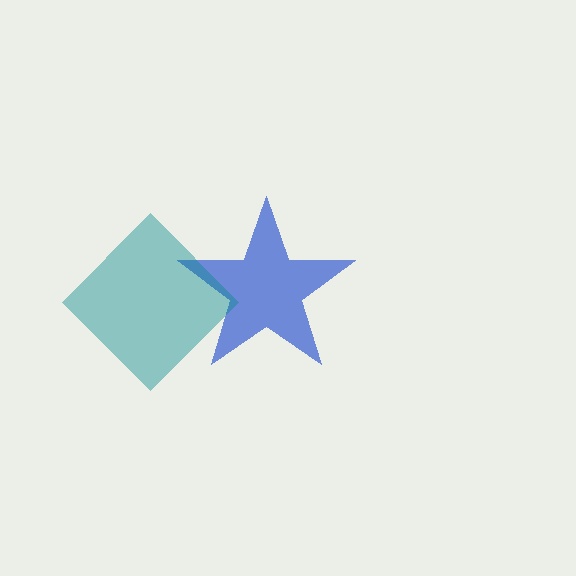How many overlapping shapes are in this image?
There are 2 overlapping shapes in the image.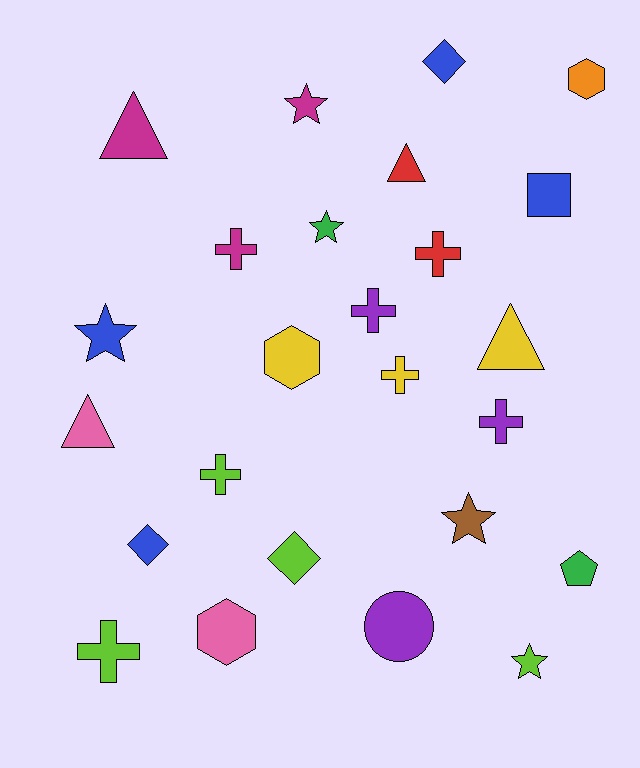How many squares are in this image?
There is 1 square.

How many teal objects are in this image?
There are no teal objects.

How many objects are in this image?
There are 25 objects.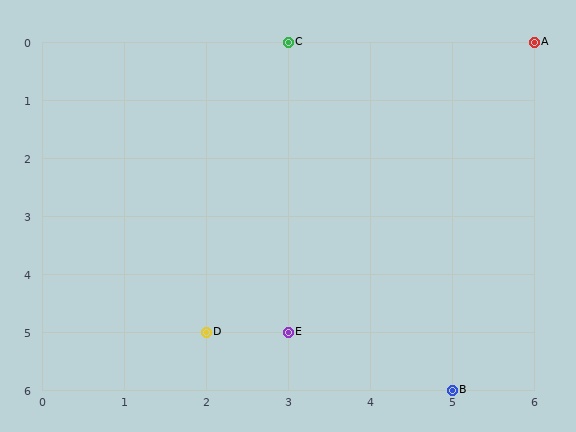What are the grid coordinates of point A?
Point A is at grid coordinates (6, 0).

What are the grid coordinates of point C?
Point C is at grid coordinates (3, 0).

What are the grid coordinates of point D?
Point D is at grid coordinates (2, 5).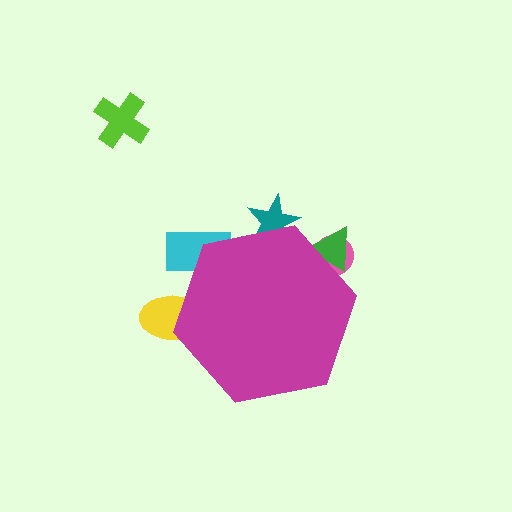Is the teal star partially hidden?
Yes, the teal star is partially hidden behind the magenta hexagon.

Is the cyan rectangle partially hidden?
Yes, the cyan rectangle is partially hidden behind the magenta hexagon.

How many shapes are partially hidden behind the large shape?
5 shapes are partially hidden.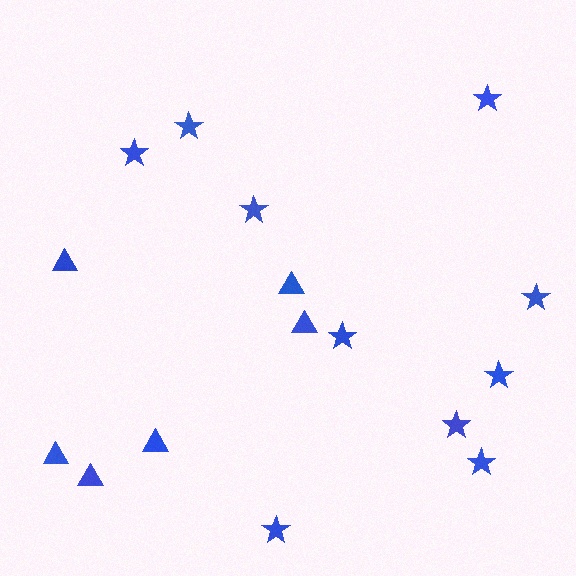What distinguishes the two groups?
There are 2 groups: one group of stars (10) and one group of triangles (6).